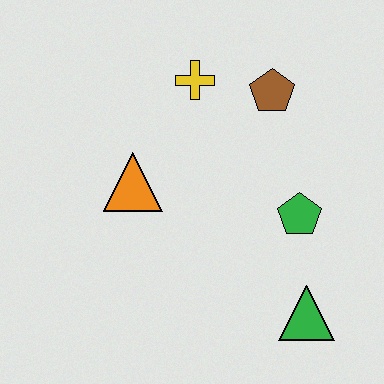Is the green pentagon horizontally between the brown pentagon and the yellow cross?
No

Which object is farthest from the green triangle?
The yellow cross is farthest from the green triangle.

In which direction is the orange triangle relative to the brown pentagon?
The orange triangle is to the left of the brown pentagon.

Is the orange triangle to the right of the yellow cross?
No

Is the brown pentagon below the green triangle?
No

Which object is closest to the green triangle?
The green pentagon is closest to the green triangle.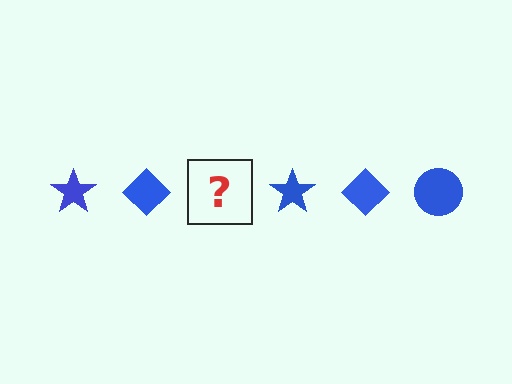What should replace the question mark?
The question mark should be replaced with a blue circle.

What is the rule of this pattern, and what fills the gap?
The rule is that the pattern cycles through star, diamond, circle shapes in blue. The gap should be filled with a blue circle.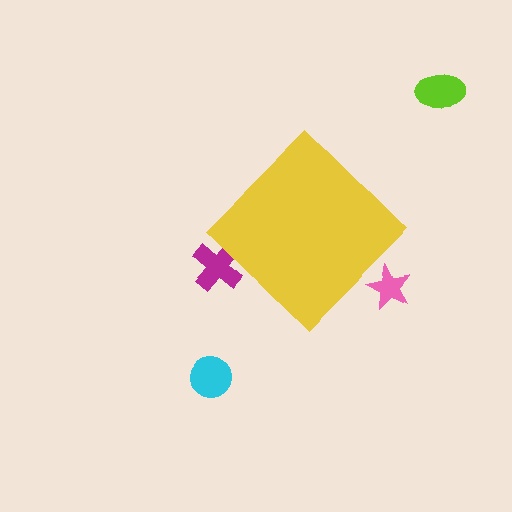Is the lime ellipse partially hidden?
No, the lime ellipse is fully visible.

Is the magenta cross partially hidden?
Yes, the magenta cross is partially hidden behind the yellow diamond.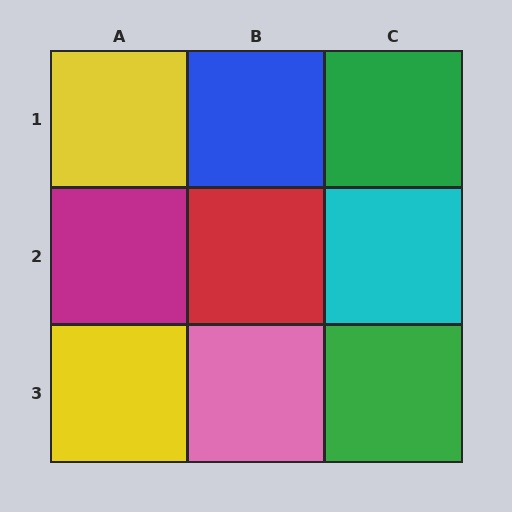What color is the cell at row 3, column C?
Green.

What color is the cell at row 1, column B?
Blue.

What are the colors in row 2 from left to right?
Magenta, red, cyan.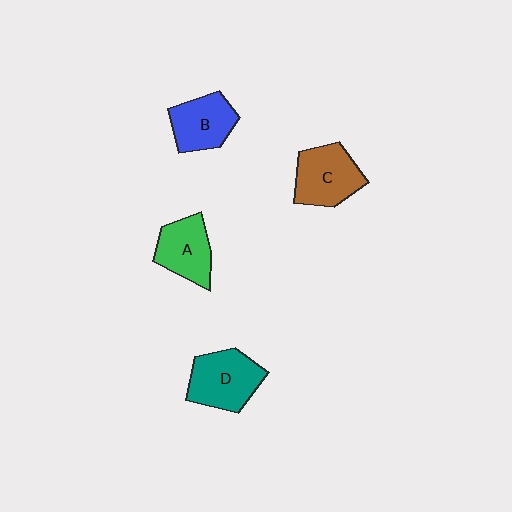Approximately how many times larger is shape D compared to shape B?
Approximately 1.2 times.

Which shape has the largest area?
Shape D (teal).